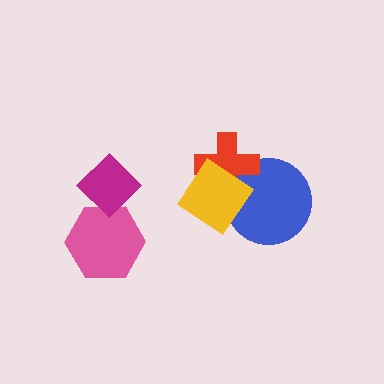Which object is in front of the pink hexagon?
The magenta diamond is in front of the pink hexagon.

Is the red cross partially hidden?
Yes, it is partially covered by another shape.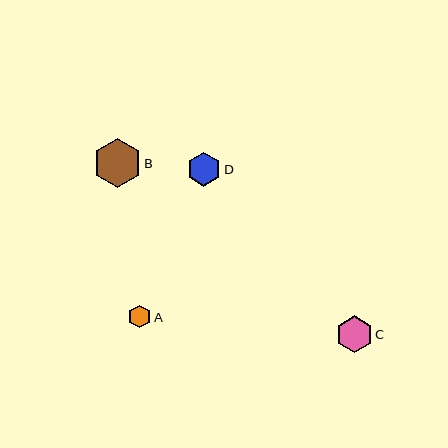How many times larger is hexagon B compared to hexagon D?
Hexagon B is approximately 1.4 times the size of hexagon D.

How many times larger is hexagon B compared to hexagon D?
Hexagon B is approximately 1.4 times the size of hexagon D.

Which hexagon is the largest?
Hexagon B is the largest with a size of approximately 48 pixels.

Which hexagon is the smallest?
Hexagon A is the smallest with a size of approximately 23 pixels.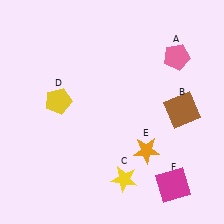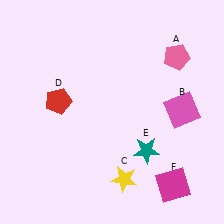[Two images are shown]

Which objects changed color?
B changed from brown to pink. D changed from yellow to red. E changed from orange to teal.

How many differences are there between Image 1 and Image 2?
There are 3 differences between the two images.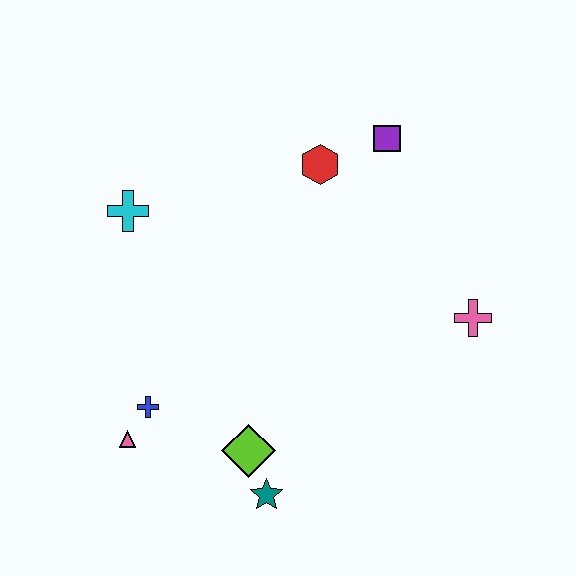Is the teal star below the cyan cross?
Yes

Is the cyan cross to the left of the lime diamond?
Yes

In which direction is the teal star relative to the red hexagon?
The teal star is below the red hexagon.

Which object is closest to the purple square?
The red hexagon is closest to the purple square.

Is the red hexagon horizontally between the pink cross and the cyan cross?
Yes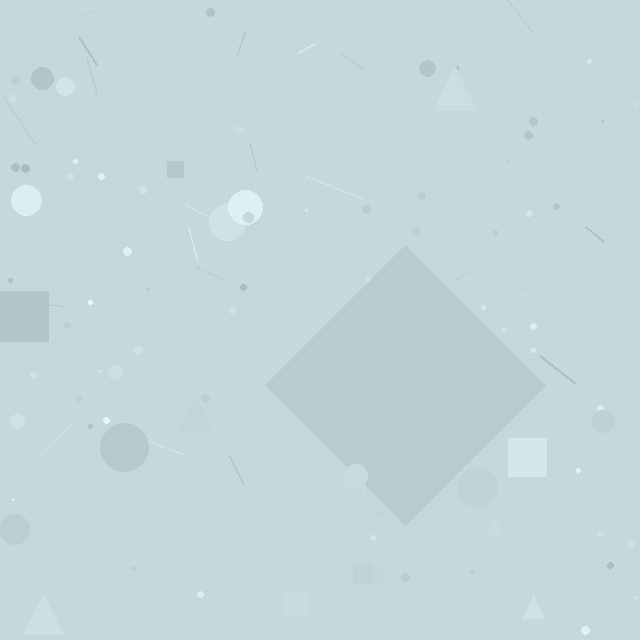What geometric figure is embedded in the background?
A diamond is embedded in the background.